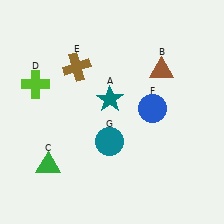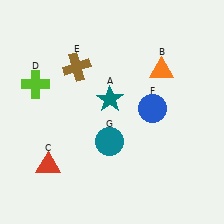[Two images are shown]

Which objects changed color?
B changed from brown to orange. C changed from green to red.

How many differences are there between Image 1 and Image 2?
There are 2 differences between the two images.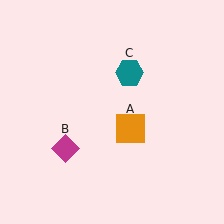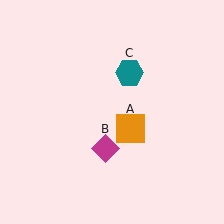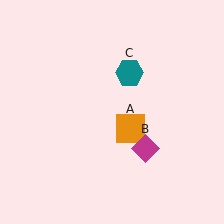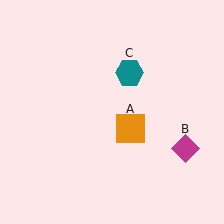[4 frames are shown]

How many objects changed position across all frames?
1 object changed position: magenta diamond (object B).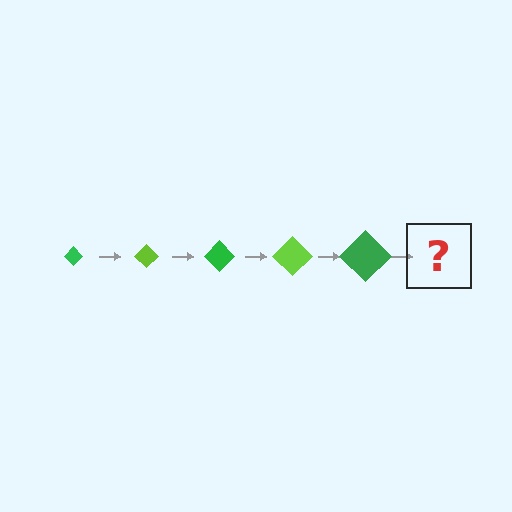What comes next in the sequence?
The next element should be a lime diamond, larger than the previous one.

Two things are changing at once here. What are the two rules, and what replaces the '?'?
The two rules are that the diamond grows larger each step and the color cycles through green and lime. The '?' should be a lime diamond, larger than the previous one.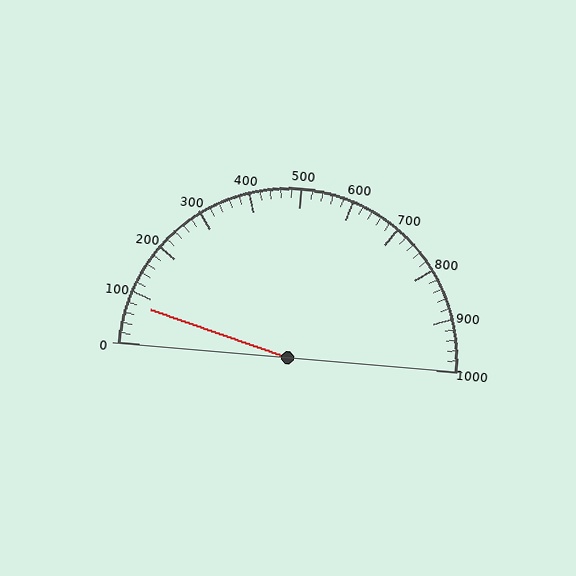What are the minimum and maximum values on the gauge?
The gauge ranges from 0 to 1000.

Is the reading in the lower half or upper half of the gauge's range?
The reading is in the lower half of the range (0 to 1000).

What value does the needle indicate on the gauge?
The needle indicates approximately 80.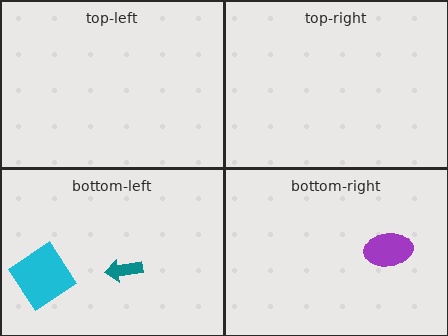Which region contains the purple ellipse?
The bottom-right region.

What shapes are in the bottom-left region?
The cyan diamond, the teal arrow.